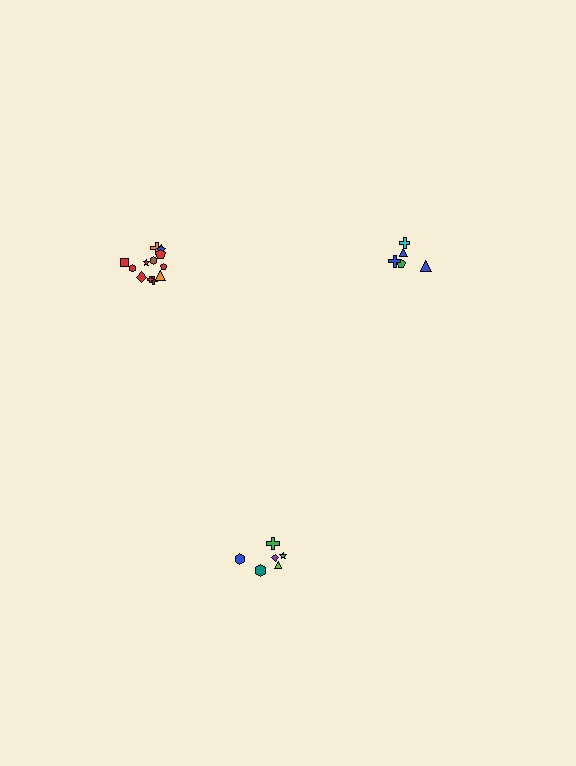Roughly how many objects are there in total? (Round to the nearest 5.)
Roughly 25 objects in total.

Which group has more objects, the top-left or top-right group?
The top-left group.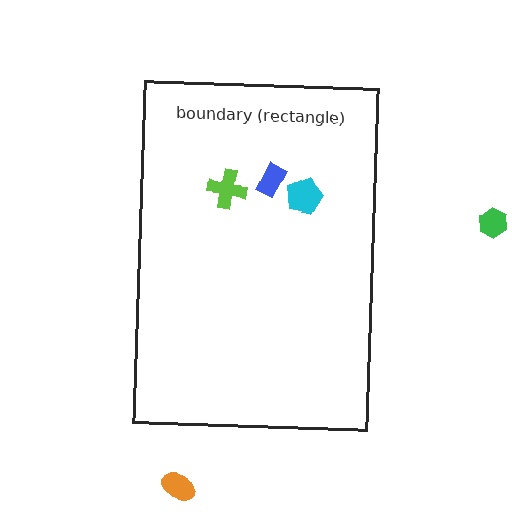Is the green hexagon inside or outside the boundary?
Outside.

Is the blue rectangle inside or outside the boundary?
Inside.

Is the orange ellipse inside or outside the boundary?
Outside.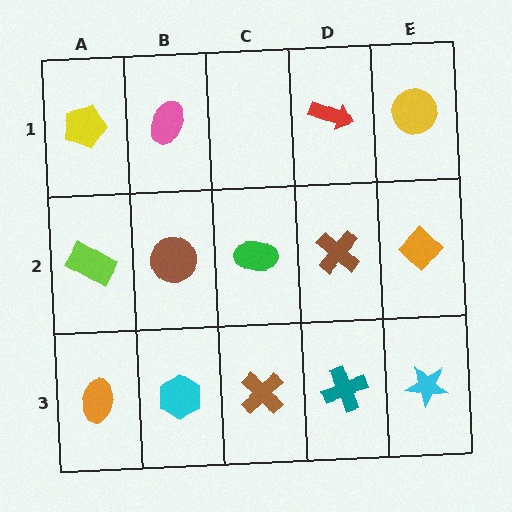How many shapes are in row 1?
4 shapes.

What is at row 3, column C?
A brown cross.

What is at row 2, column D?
A brown cross.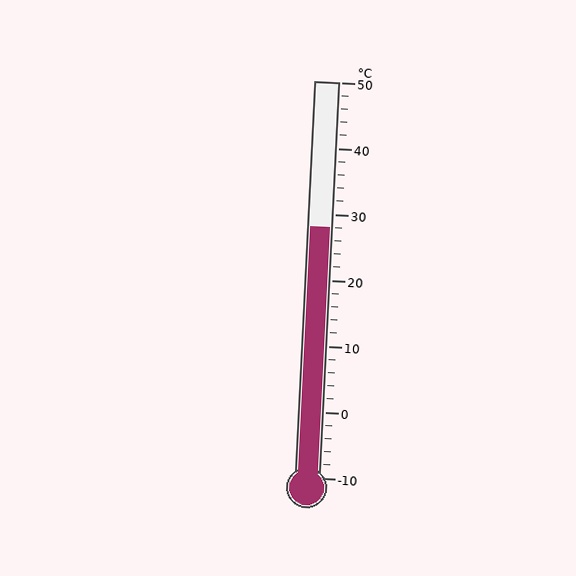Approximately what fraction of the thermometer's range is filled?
The thermometer is filled to approximately 65% of its range.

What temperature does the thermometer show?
The thermometer shows approximately 28°C.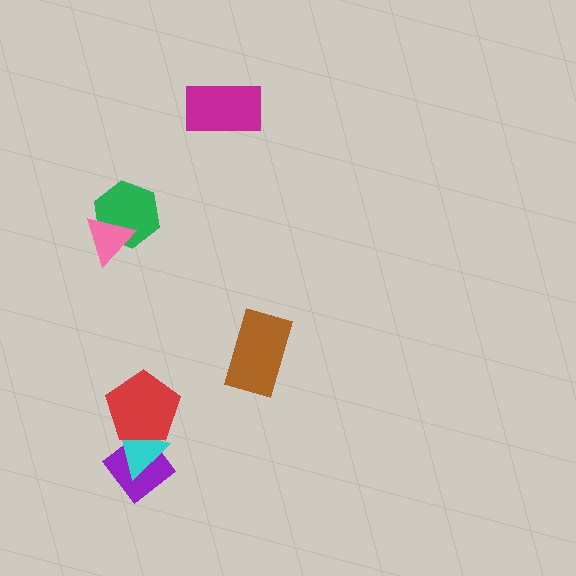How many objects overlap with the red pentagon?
2 objects overlap with the red pentagon.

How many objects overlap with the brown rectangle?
0 objects overlap with the brown rectangle.